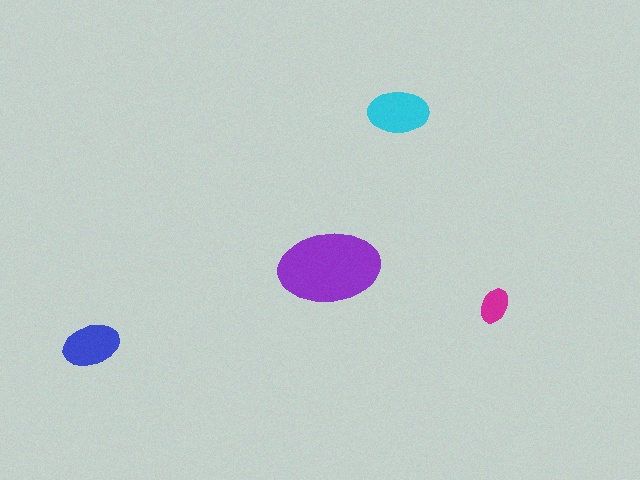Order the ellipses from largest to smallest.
the purple one, the cyan one, the blue one, the magenta one.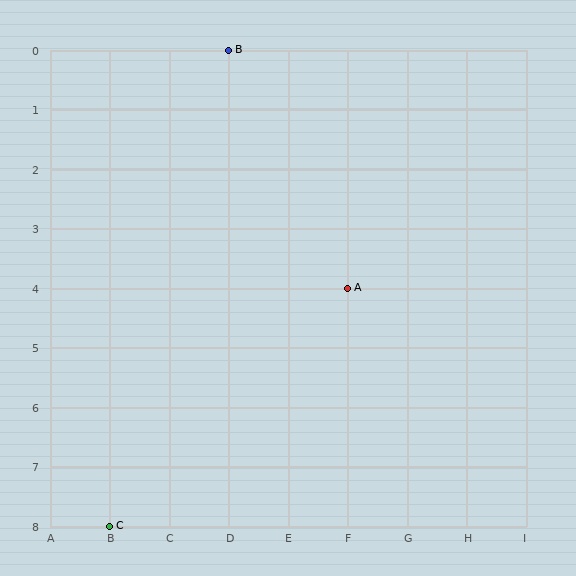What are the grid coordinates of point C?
Point C is at grid coordinates (B, 8).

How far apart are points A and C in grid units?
Points A and C are 4 columns and 4 rows apart (about 5.7 grid units diagonally).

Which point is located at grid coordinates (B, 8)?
Point C is at (B, 8).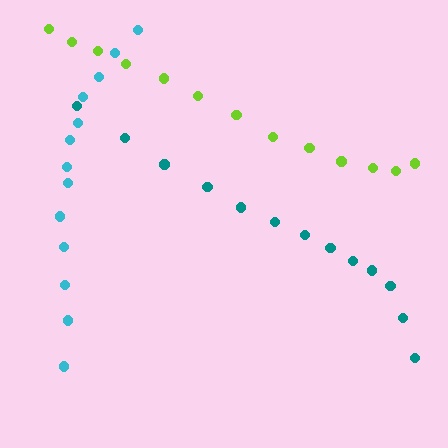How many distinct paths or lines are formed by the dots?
There are 3 distinct paths.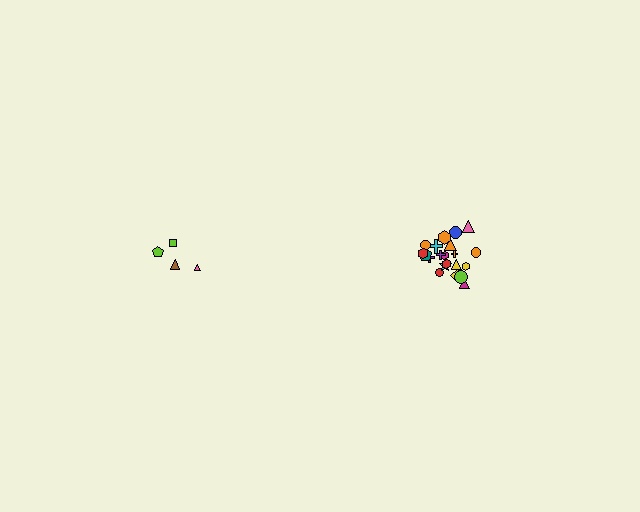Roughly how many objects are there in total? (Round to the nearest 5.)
Roughly 25 objects in total.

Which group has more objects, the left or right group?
The right group.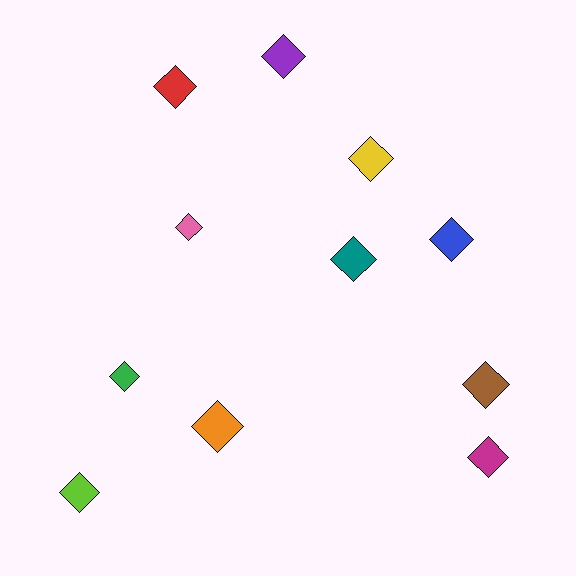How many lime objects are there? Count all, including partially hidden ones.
There is 1 lime object.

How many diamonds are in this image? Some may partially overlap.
There are 11 diamonds.